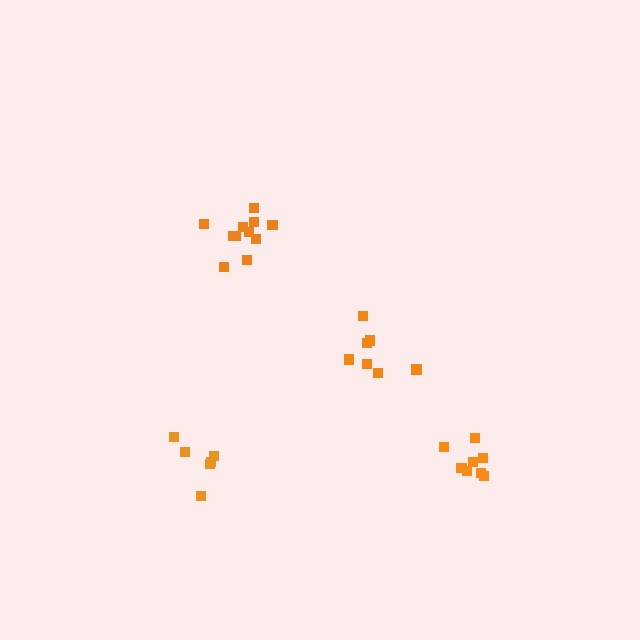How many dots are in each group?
Group 1: 8 dots, Group 2: 11 dots, Group 3: 6 dots, Group 4: 7 dots (32 total).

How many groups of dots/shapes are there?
There are 4 groups.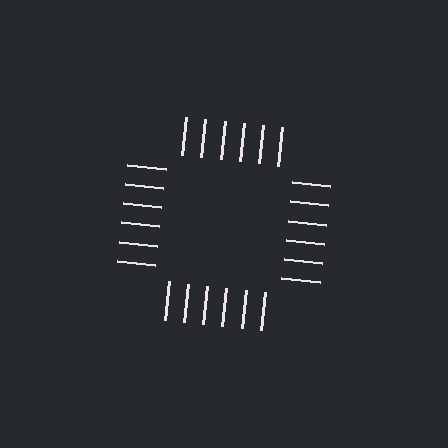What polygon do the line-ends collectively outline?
An illusory square — the line segments terminate on its edges but no continuous stroke is drawn.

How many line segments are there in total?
24 — 6 along each of the 4 edges.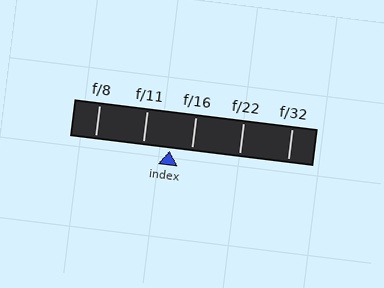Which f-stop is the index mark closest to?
The index mark is closest to f/16.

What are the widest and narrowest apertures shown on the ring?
The widest aperture shown is f/8 and the narrowest is f/32.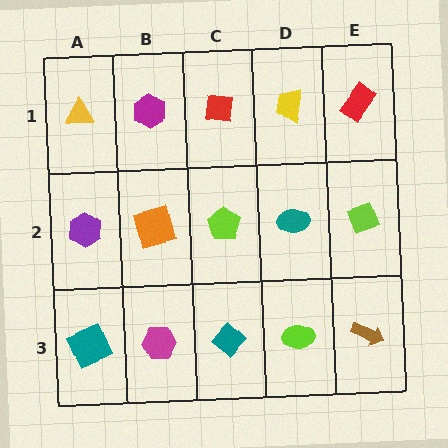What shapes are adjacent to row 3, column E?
A lime diamond (row 2, column E), a lime ellipse (row 3, column D).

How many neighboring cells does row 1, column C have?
3.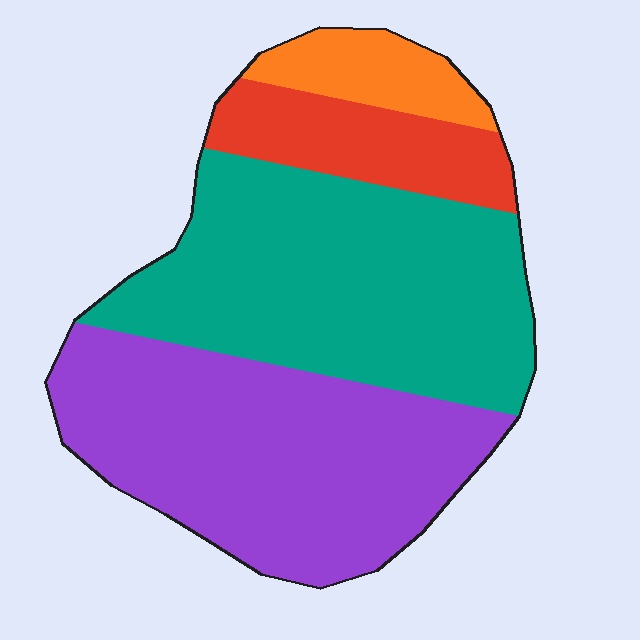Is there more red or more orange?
Red.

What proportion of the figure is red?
Red covers 12% of the figure.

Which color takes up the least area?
Orange, at roughly 10%.